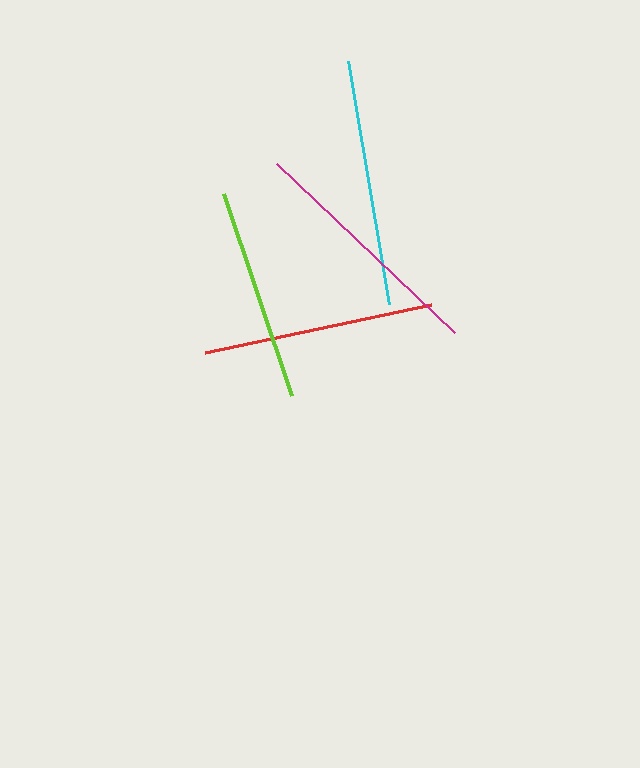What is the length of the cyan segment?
The cyan segment is approximately 247 pixels long.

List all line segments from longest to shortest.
From longest to shortest: cyan, magenta, red, lime.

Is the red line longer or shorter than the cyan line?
The cyan line is longer than the red line.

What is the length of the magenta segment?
The magenta segment is approximately 245 pixels long.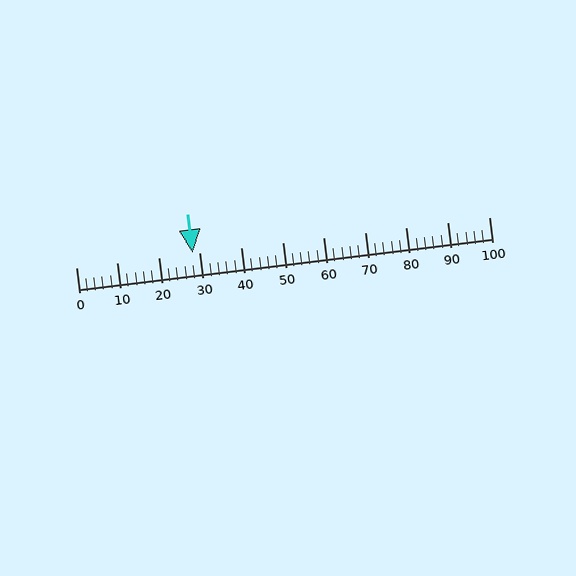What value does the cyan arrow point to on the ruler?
The cyan arrow points to approximately 28.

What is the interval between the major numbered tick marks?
The major tick marks are spaced 10 units apart.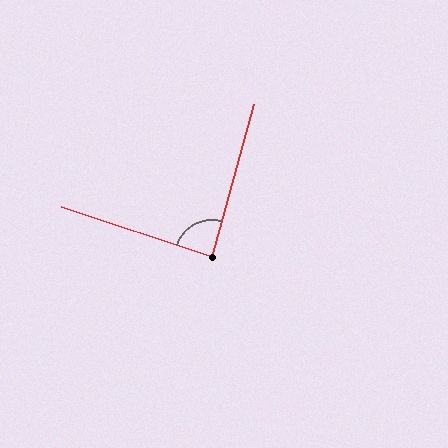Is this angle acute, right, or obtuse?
It is approximately a right angle.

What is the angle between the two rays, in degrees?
Approximately 87 degrees.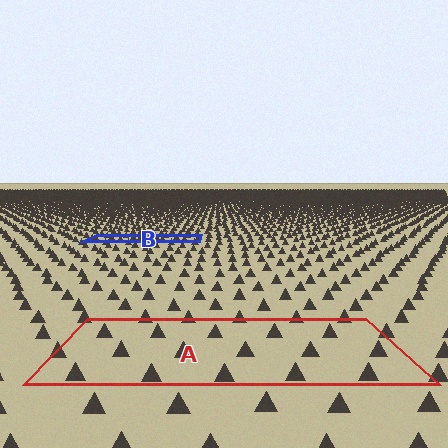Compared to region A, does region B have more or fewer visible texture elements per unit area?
Region B has more texture elements per unit area — they are packed more densely because it is farther away.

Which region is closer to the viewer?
Region A is closer. The texture elements there are larger and more spread out.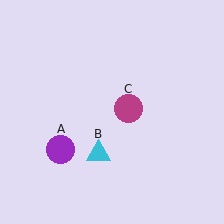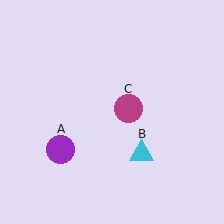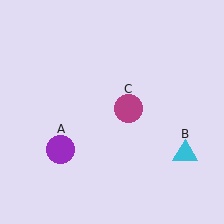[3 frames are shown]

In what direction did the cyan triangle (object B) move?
The cyan triangle (object B) moved right.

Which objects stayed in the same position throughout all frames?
Purple circle (object A) and magenta circle (object C) remained stationary.